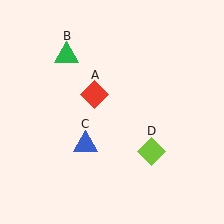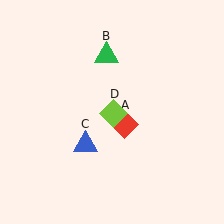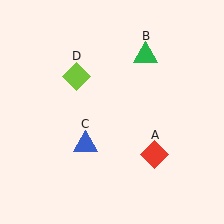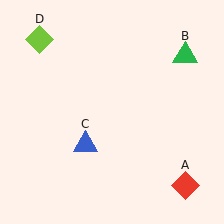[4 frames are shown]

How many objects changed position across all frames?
3 objects changed position: red diamond (object A), green triangle (object B), lime diamond (object D).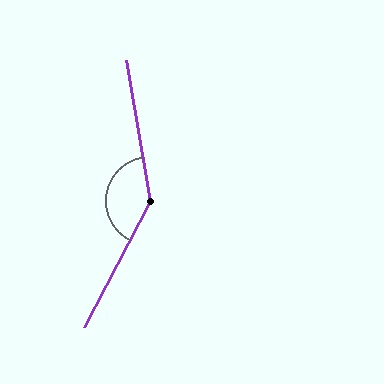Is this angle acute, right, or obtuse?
It is obtuse.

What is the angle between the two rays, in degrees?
Approximately 143 degrees.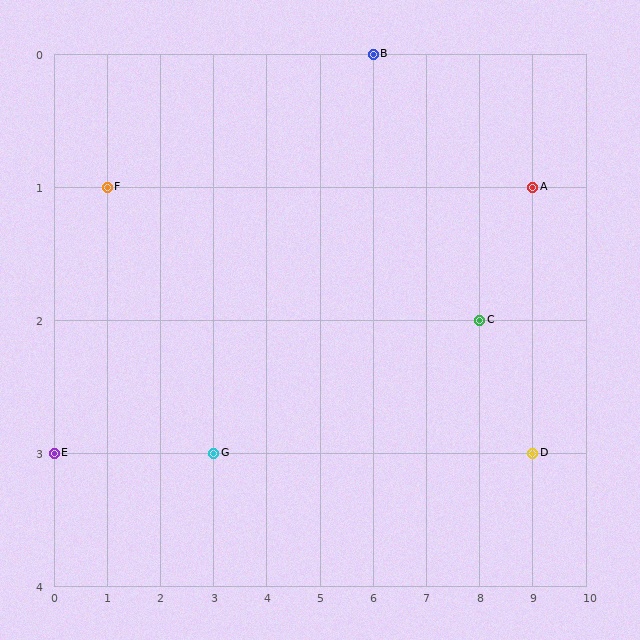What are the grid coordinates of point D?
Point D is at grid coordinates (9, 3).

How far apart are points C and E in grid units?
Points C and E are 8 columns and 1 row apart (about 8.1 grid units diagonally).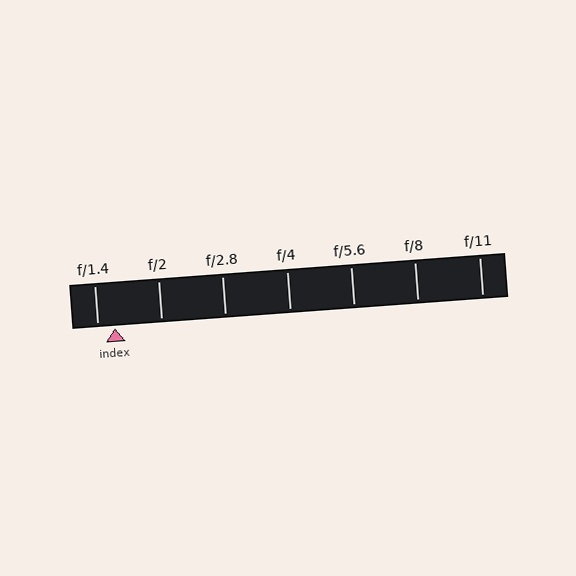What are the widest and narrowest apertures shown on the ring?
The widest aperture shown is f/1.4 and the narrowest is f/11.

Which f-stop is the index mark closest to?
The index mark is closest to f/1.4.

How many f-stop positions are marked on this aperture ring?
There are 7 f-stop positions marked.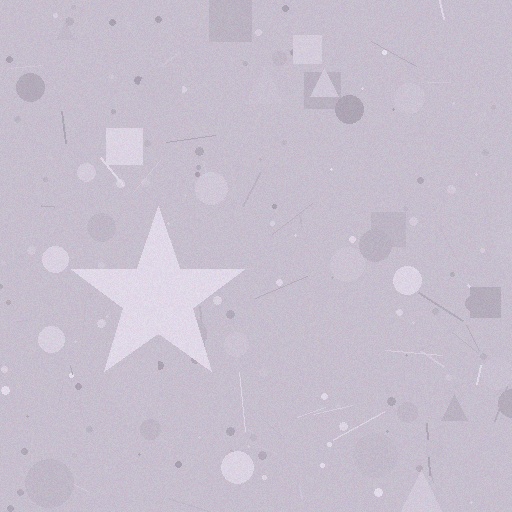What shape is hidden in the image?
A star is hidden in the image.